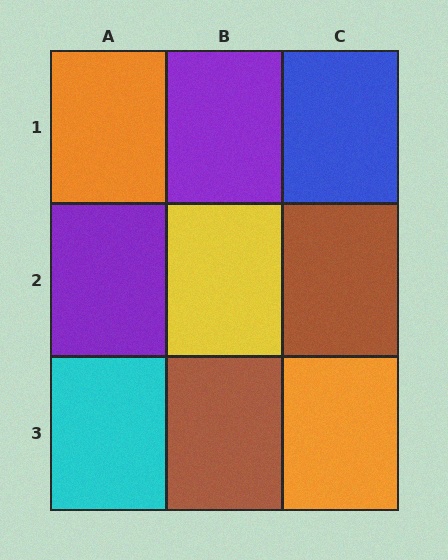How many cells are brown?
2 cells are brown.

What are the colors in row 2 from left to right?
Purple, yellow, brown.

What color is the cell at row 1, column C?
Blue.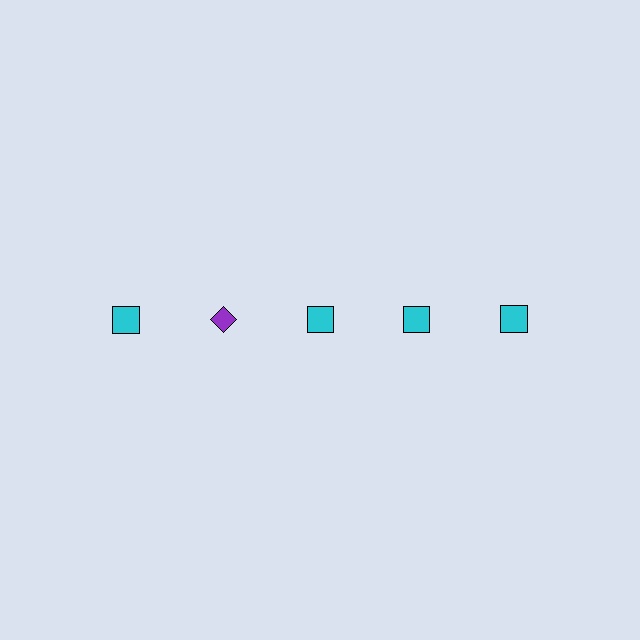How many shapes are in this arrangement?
There are 5 shapes arranged in a grid pattern.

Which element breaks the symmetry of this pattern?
The purple diamond in the top row, second from left column breaks the symmetry. All other shapes are cyan squares.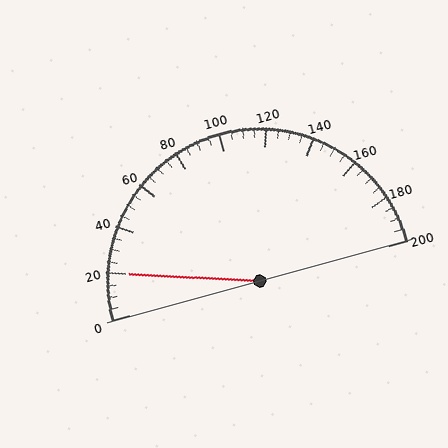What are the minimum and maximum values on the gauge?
The gauge ranges from 0 to 200.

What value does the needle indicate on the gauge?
The needle indicates approximately 20.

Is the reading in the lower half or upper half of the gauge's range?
The reading is in the lower half of the range (0 to 200).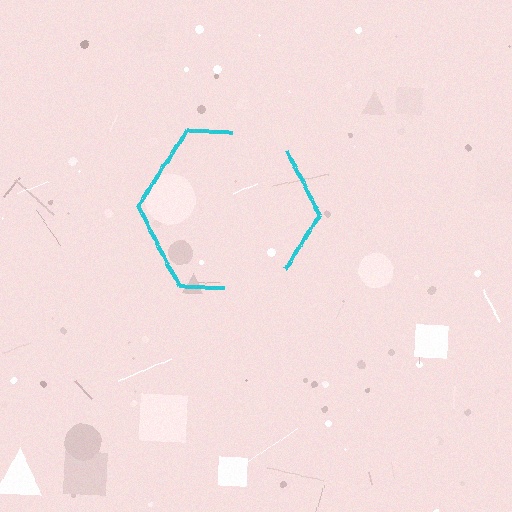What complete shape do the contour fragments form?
The contour fragments form a hexagon.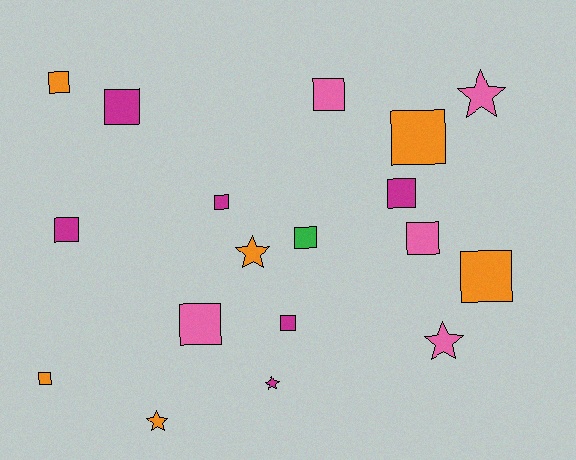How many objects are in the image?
There are 18 objects.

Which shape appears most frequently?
Square, with 13 objects.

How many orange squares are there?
There are 4 orange squares.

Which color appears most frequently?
Magenta, with 6 objects.